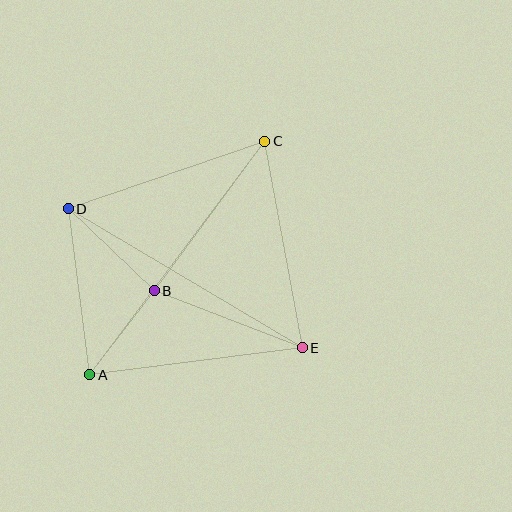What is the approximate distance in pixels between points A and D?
The distance between A and D is approximately 167 pixels.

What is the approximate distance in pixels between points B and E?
The distance between B and E is approximately 159 pixels.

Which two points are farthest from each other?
Points A and C are farthest from each other.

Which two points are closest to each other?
Points A and B are closest to each other.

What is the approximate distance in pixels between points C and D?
The distance between C and D is approximately 207 pixels.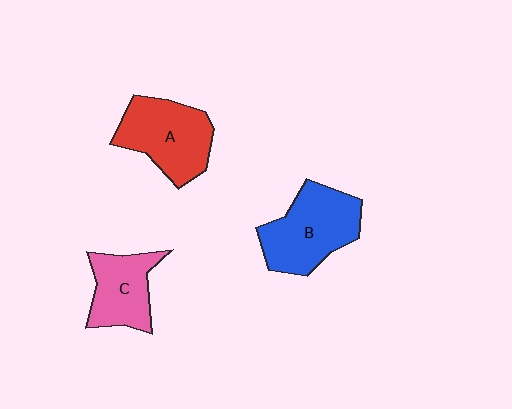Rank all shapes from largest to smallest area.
From largest to smallest: B (blue), A (red), C (pink).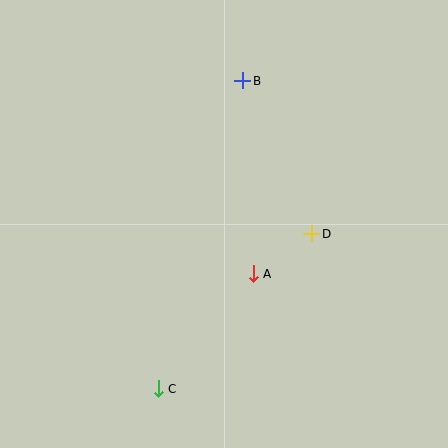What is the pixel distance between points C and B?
The distance between C and B is 319 pixels.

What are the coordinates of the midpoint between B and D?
The midpoint between B and D is at (277, 157).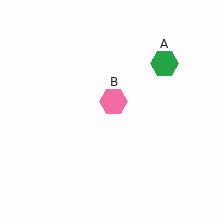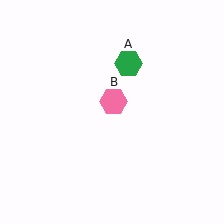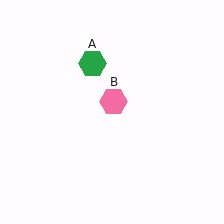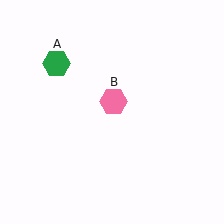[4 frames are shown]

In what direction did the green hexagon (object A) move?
The green hexagon (object A) moved left.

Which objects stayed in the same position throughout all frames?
Pink hexagon (object B) remained stationary.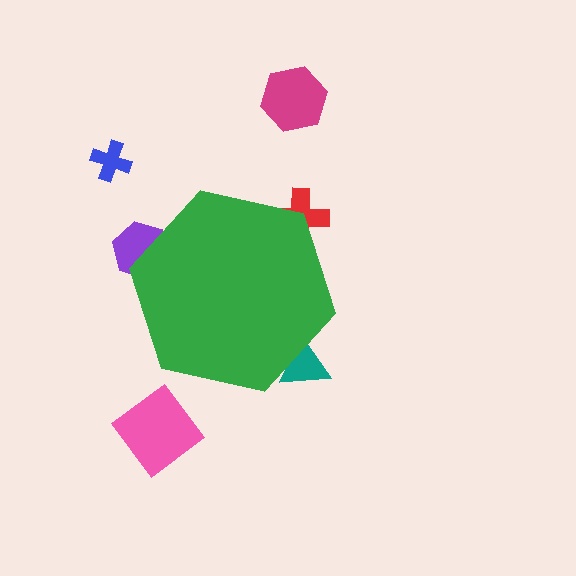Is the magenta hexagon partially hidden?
No, the magenta hexagon is fully visible.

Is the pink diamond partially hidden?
No, the pink diamond is fully visible.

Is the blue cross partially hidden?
No, the blue cross is fully visible.